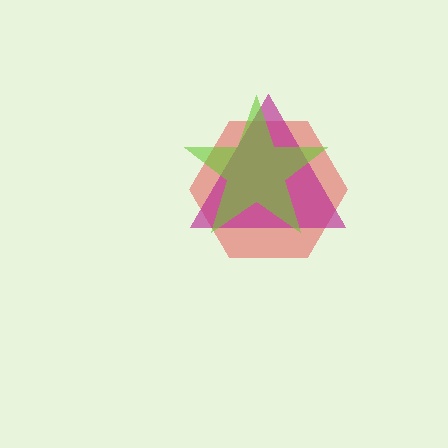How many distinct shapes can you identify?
There are 3 distinct shapes: a red hexagon, a magenta triangle, a lime star.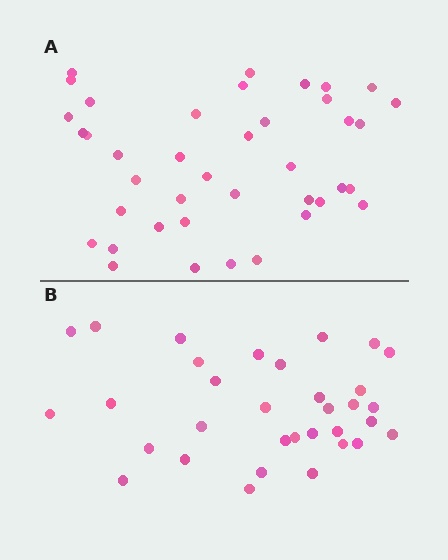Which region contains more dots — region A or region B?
Region A (the top region) has more dots.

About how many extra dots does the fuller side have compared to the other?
Region A has roughly 8 or so more dots than region B.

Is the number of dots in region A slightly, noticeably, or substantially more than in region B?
Region A has only slightly more — the two regions are fairly close. The ratio is roughly 1.2 to 1.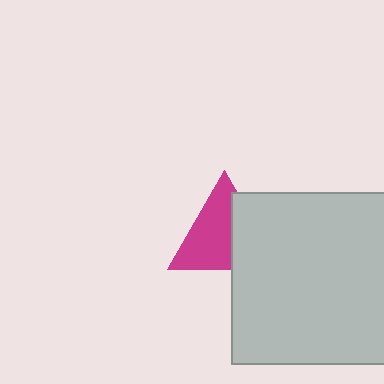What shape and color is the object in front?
The object in front is a light gray square.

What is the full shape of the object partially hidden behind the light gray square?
The partially hidden object is a magenta triangle.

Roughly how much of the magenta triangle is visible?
About half of it is visible (roughly 62%).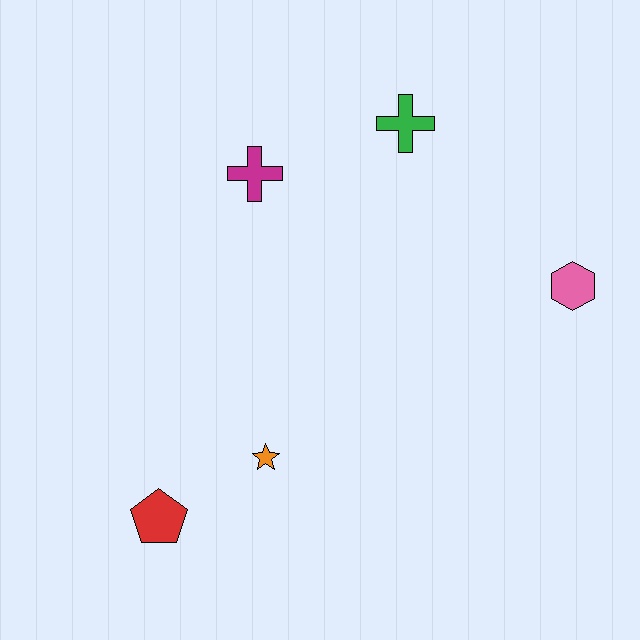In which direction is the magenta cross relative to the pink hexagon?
The magenta cross is to the left of the pink hexagon.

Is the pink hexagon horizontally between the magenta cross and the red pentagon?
No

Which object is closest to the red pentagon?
The orange star is closest to the red pentagon.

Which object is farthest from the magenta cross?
The red pentagon is farthest from the magenta cross.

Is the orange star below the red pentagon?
No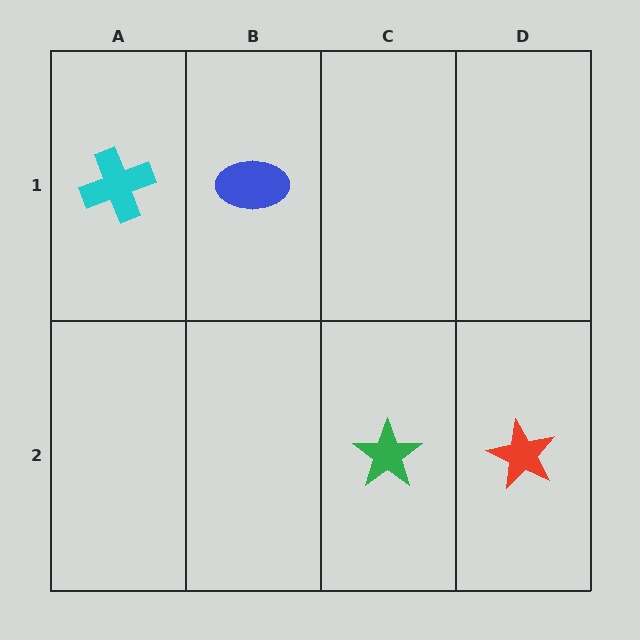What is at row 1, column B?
A blue ellipse.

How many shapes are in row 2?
2 shapes.